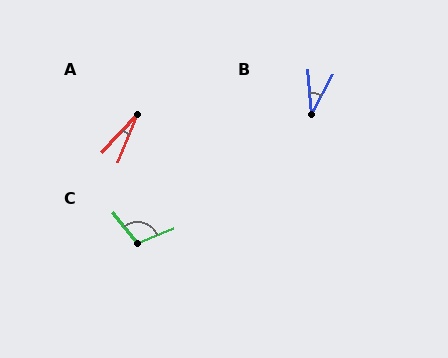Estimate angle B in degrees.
Approximately 34 degrees.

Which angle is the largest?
C, at approximately 105 degrees.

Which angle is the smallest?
A, at approximately 21 degrees.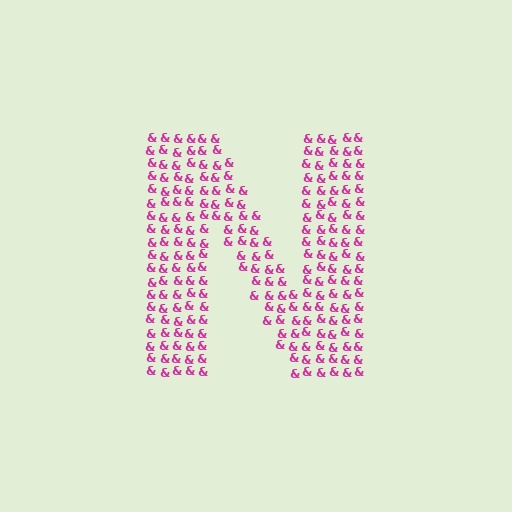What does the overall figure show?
The overall figure shows the letter N.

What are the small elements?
The small elements are ampersands.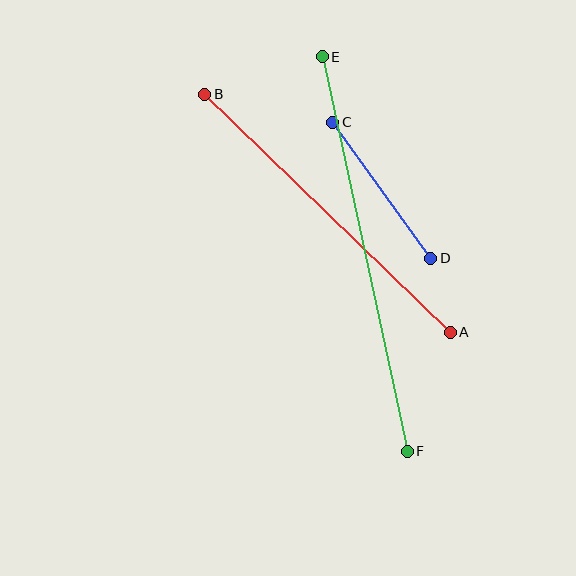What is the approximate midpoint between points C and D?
The midpoint is at approximately (382, 190) pixels.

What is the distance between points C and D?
The distance is approximately 168 pixels.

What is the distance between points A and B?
The distance is approximately 342 pixels.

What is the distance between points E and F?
The distance is approximately 403 pixels.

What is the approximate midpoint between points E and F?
The midpoint is at approximately (365, 254) pixels.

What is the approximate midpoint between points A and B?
The midpoint is at approximately (328, 213) pixels.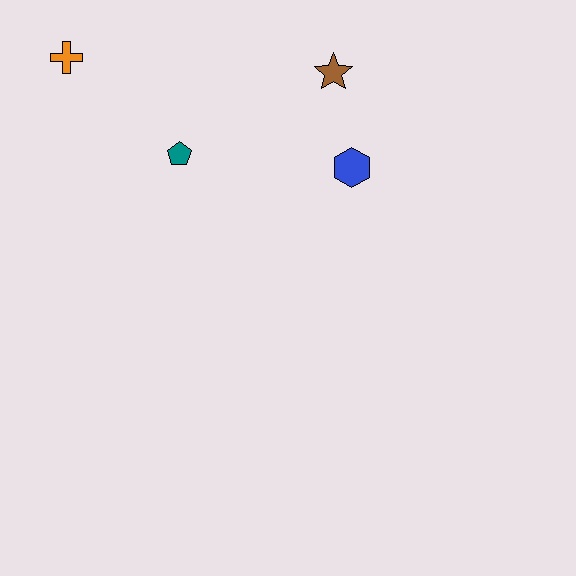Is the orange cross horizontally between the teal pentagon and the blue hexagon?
No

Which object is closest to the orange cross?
The teal pentagon is closest to the orange cross.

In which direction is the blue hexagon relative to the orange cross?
The blue hexagon is to the right of the orange cross.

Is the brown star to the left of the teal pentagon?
No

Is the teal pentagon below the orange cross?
Yes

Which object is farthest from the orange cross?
The blue hexagon is farthest from the orange cross.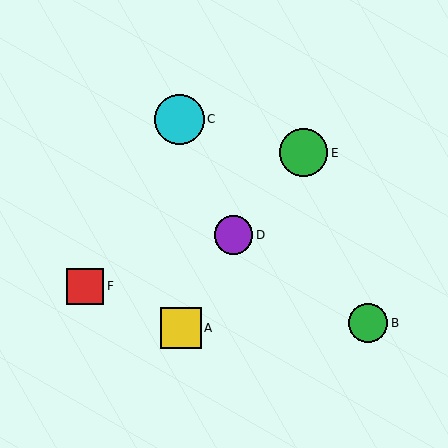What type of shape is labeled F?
Shape F is a red square.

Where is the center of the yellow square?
The center of the yellow square is at (181, 328).